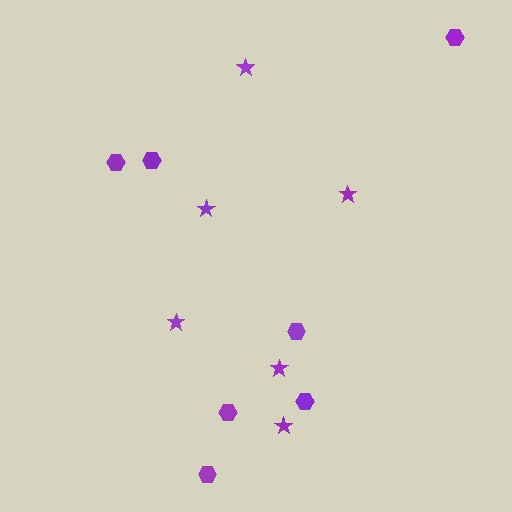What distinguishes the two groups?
There are 2 groups: one group of hexagons (7) and one group of stars (6).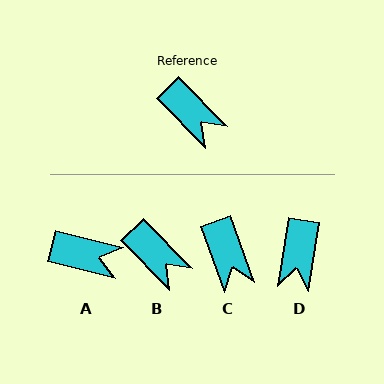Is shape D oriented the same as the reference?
No, it is off by about 53 degrees.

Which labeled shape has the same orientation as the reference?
B.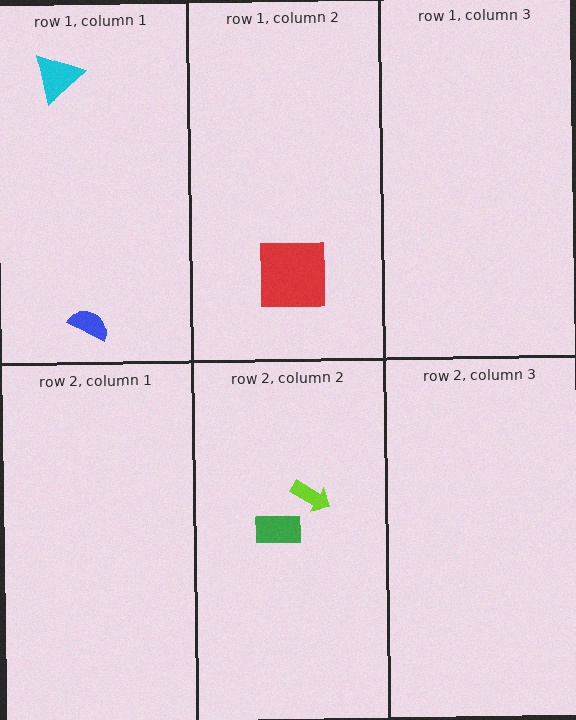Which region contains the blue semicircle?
The row 1, column 1 region.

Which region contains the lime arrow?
The row 2, column 2 region.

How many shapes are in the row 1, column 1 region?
2.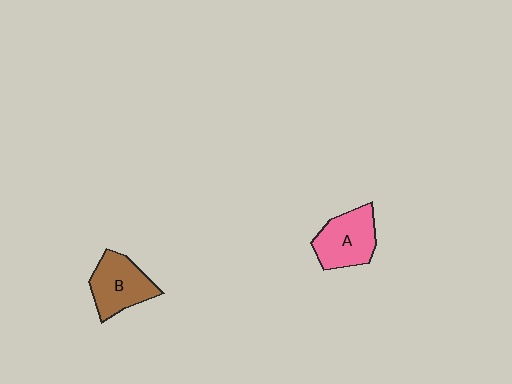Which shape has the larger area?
Shape A (pink).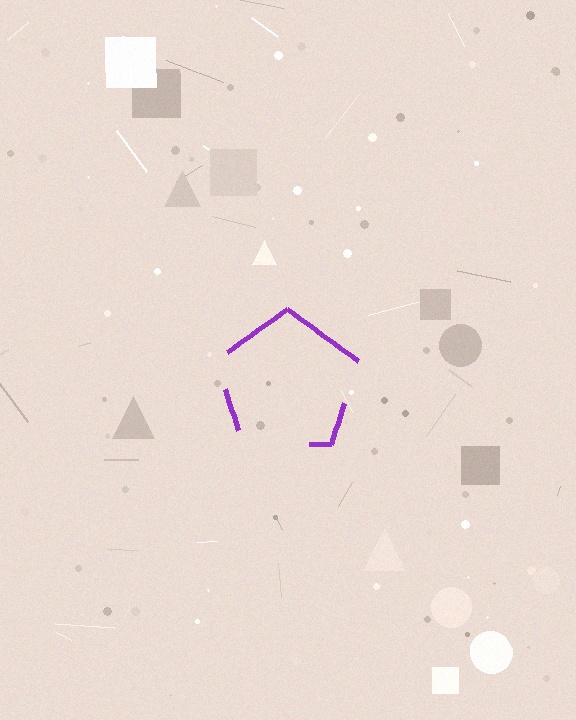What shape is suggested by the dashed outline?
The dashed outline suggests a pentagon.